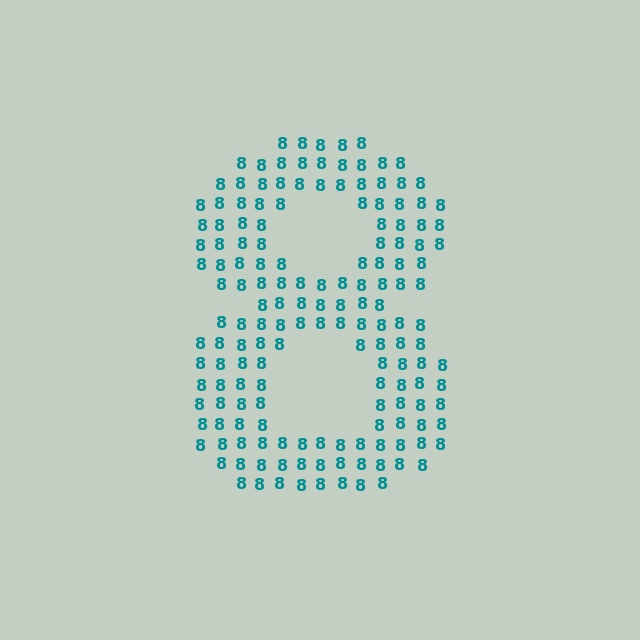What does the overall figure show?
The overall figure shows the digit 8.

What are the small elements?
The small elements are digit 8's.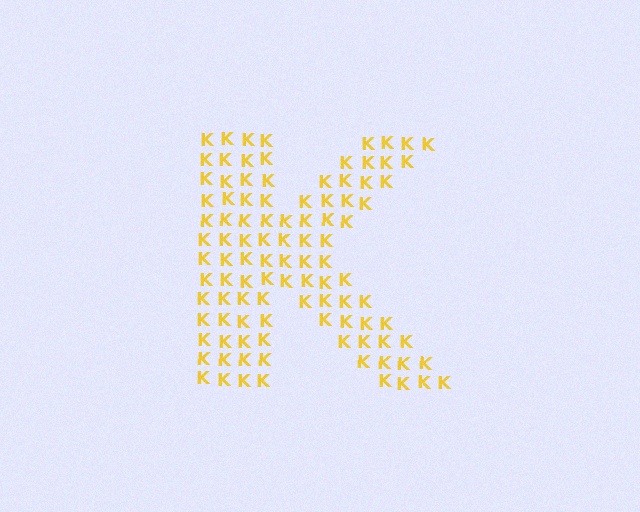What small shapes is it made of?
It is made of small letter K's.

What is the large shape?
The large shape is the letter K.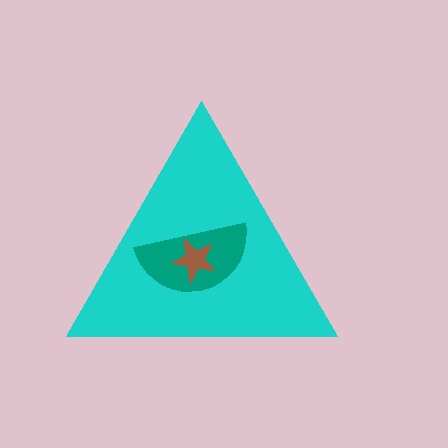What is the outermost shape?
The cyan triangle.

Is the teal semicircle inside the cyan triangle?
Yes.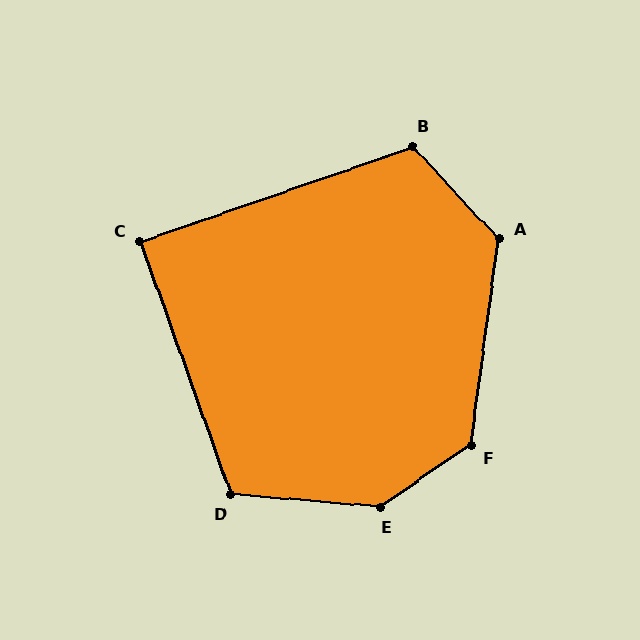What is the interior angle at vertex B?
Approximately 114 degrees (obtuse).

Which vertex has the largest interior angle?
E, at approximately 141 degrees.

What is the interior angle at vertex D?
Approximately 114 degrees (obtuse).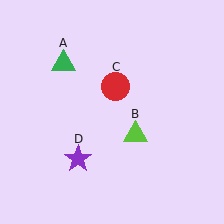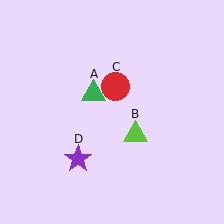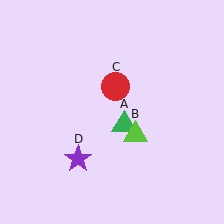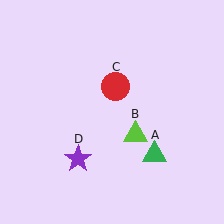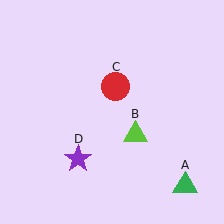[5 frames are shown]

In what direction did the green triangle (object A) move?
The green triangle (object A) moved down and to the right.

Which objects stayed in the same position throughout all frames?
Lime triangle (object B) and red circle (object C) and purple star (object D) remained stationary.